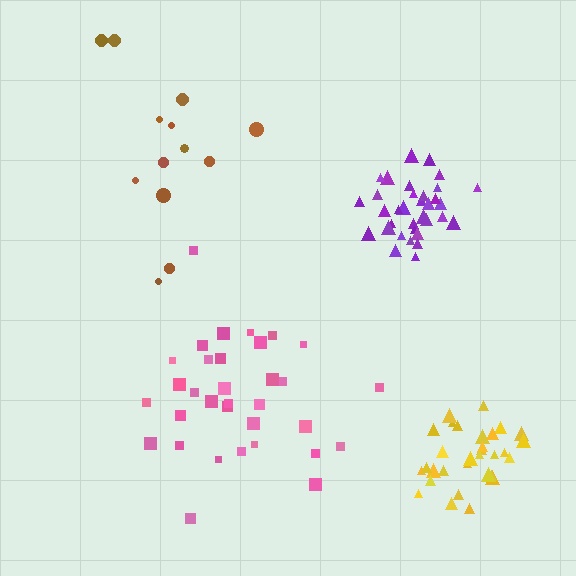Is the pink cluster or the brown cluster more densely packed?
Pink.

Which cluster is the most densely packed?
Purple.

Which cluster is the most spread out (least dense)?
Brown.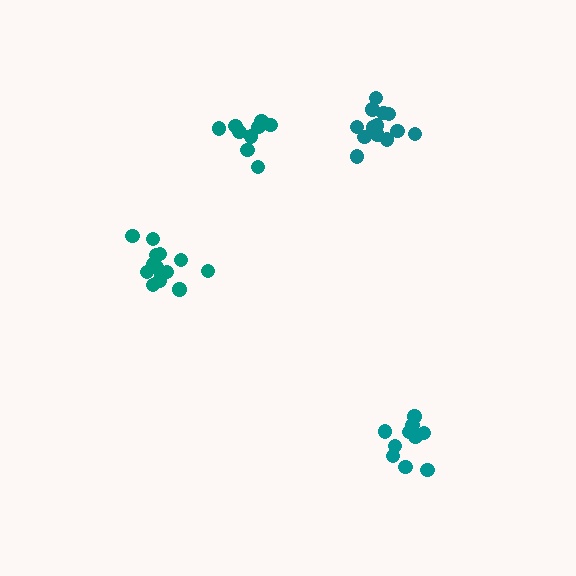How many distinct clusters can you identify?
There are 4 distinct clusters.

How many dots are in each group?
Group 1: 14 dots, Group 2: 10 dots, Group 3: 15 dots, Group 4: 9 dots (48 total).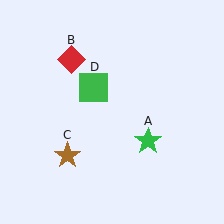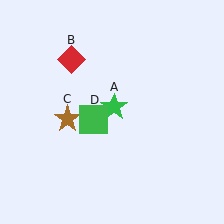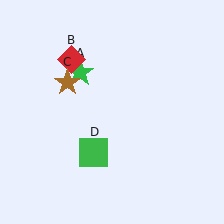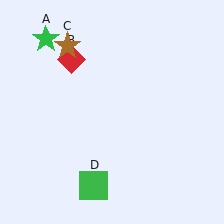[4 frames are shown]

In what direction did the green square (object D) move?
The green square (object D) moved down.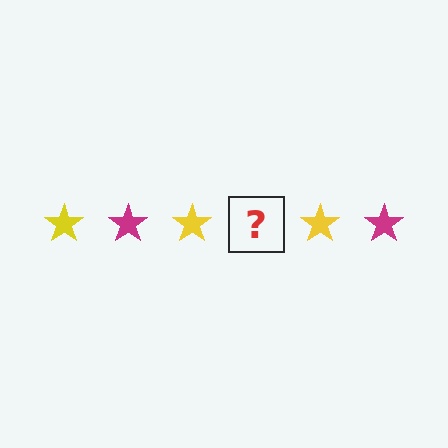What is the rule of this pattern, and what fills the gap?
The rule is that the pattern cycles through yellow, magenta stars. The gap should be filled with a magenta star.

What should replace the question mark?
The question mark should be replaced with a magenta star.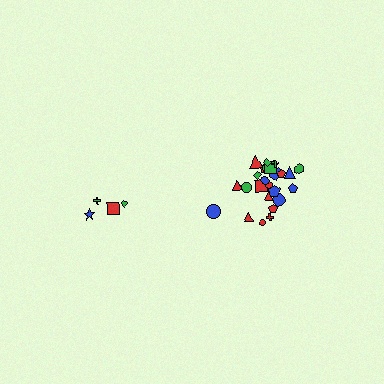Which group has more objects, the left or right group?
The right group.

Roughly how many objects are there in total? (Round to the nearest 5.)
Roughly 30 objects in total.